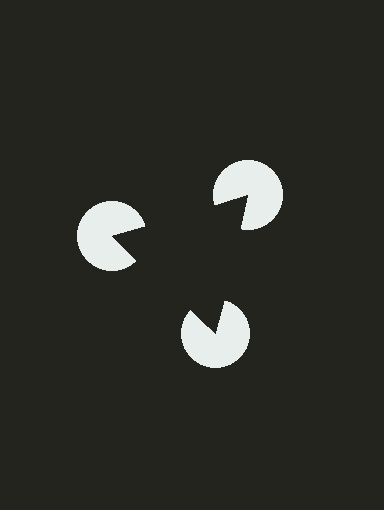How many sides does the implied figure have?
3 sides.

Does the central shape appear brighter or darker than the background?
It typically appears slightly darker than the background, even though no actual brightness change is drawn.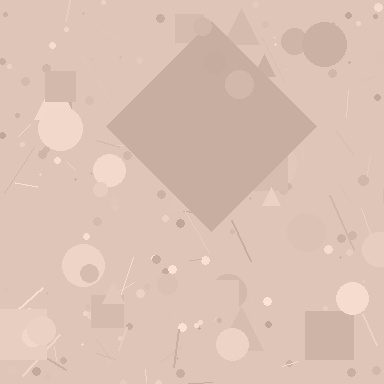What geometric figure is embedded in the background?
A diamond is embedded in the background.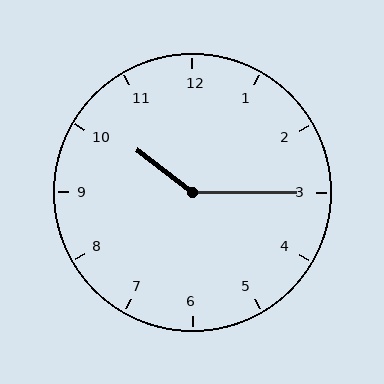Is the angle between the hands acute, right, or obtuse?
It is obtuse.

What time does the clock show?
10:15.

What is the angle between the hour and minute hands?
Approximately 142 degrees.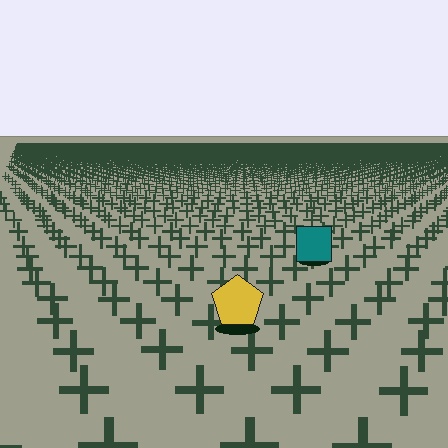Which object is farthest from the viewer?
The teal square is farthest from the viewer. It appears smaller and the ground texture around it is denser.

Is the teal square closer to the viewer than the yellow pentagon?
No. The yellow pentagon is closer — you can tell from the texture gradient: the ground texture is coarser near it.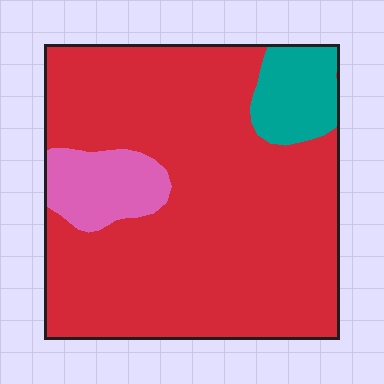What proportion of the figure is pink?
Pink covers 10% of the figure.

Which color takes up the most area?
Red, at roughly 80%.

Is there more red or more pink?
Red.